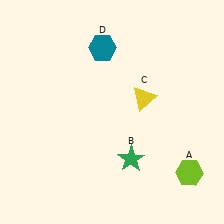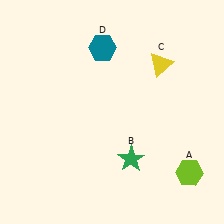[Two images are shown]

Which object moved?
The yellow triangle (C) moved up.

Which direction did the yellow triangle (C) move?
The yellow triangle (C) moved up.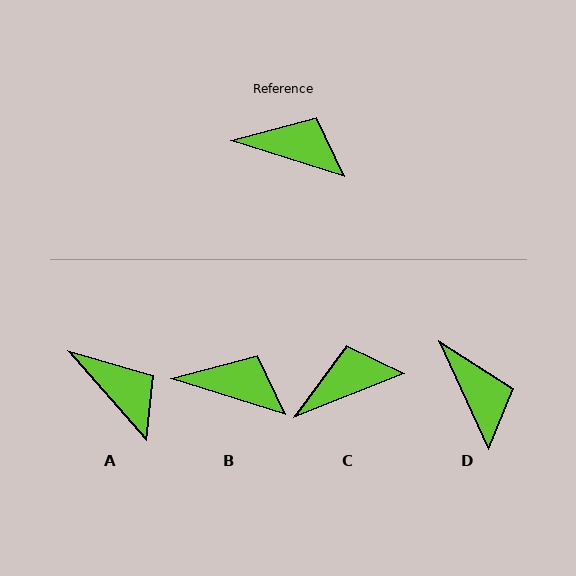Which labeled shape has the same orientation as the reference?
B.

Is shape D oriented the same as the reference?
No, it is off by about 48 degrees.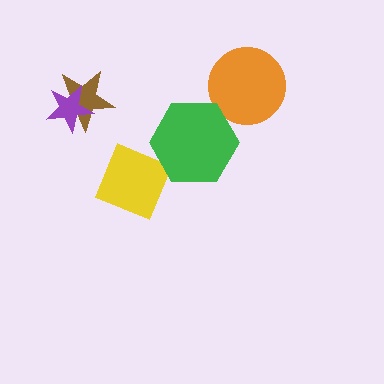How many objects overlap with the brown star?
1 object overlaps with the brown star.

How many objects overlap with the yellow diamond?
1 object overlaps with the yellow diamond.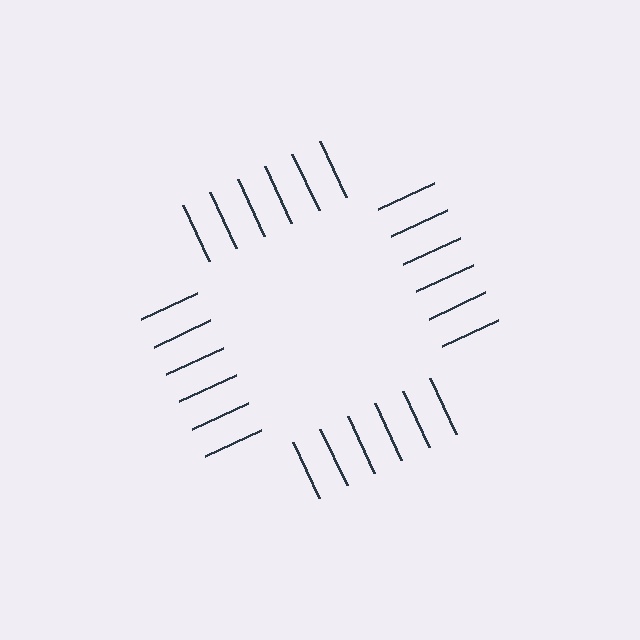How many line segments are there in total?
24 — 6 along each of the 4 edges.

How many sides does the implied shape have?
4 sides — the line-ends trace a square.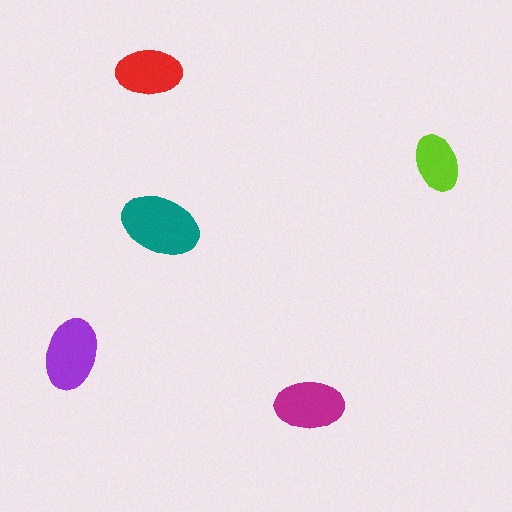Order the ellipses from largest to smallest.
the teal one, the purple one, the magenta one, the red one, the lime one.